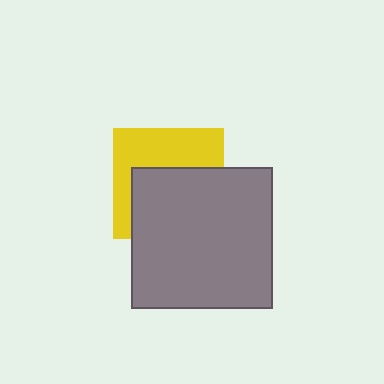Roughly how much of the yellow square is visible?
About half of it is visible (roughly 46%).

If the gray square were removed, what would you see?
You would see the complete yellow square.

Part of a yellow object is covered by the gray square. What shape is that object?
It is a square.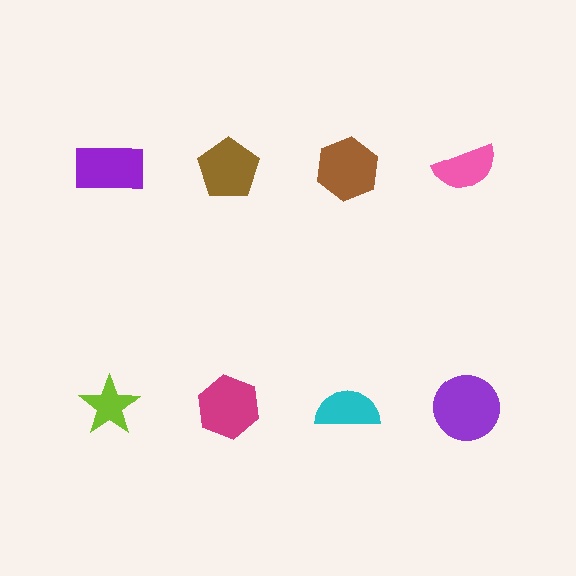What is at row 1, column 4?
A pink semicircle.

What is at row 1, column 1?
A purple rectangle.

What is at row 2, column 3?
A cyan semicircle.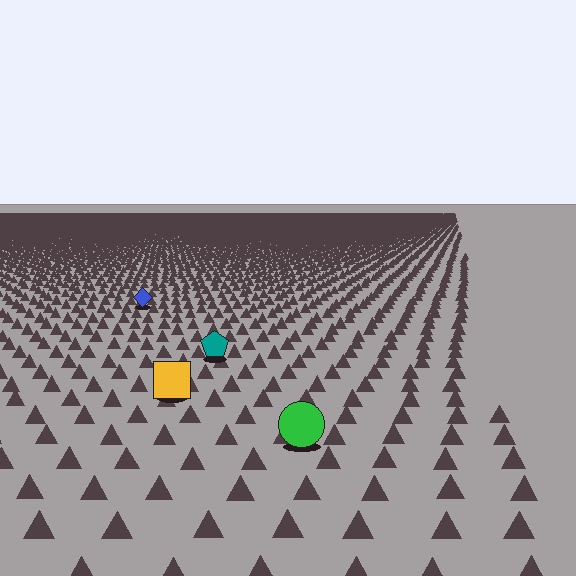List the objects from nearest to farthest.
From nearest to farthest: the green circle, the yellow square, the teal pentagon, the blue diamond.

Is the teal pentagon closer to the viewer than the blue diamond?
Yes. The teal pentagon is closer — you can tell from the texture gradient: the ground texture is coarser near it.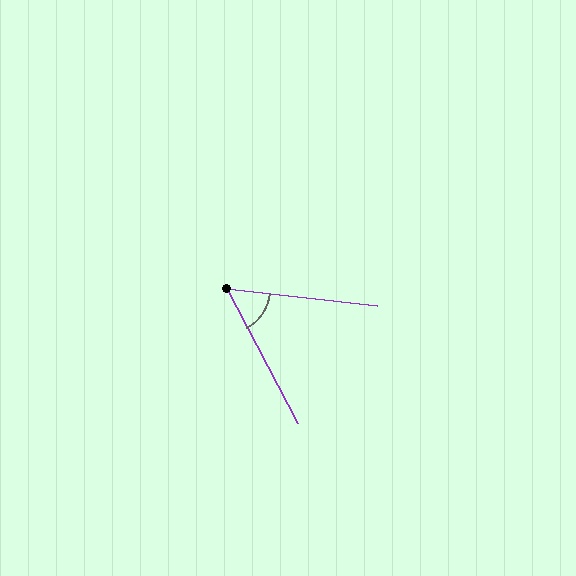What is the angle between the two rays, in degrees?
Approximately 56 degrees.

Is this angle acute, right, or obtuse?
It is acute.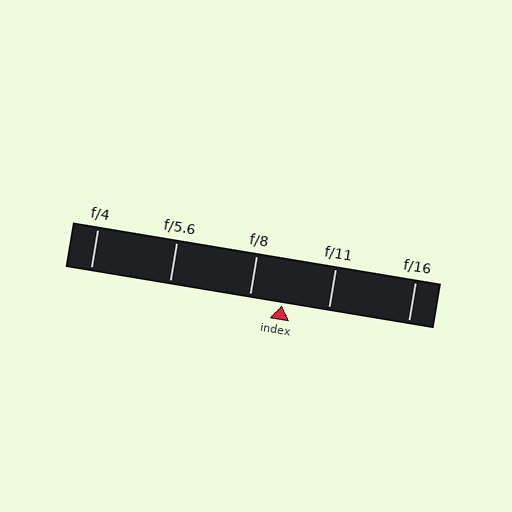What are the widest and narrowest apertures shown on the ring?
The widest aperture shown is f/4 and the narrowest is f/16.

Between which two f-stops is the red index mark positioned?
The index mark is between f/8 and f/11.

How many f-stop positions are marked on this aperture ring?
There are 5 f-stop positions marked.